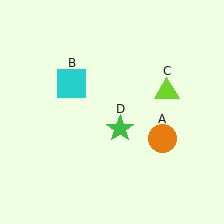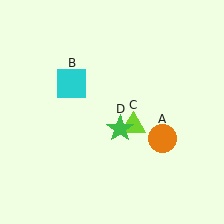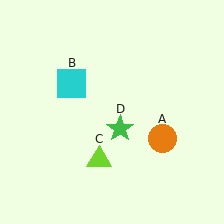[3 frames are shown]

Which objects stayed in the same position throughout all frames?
Orange circle (object A) and cyan square (object B) and green star (object D) remained stationary.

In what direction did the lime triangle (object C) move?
The lime triangle (object C) moved down and to the left.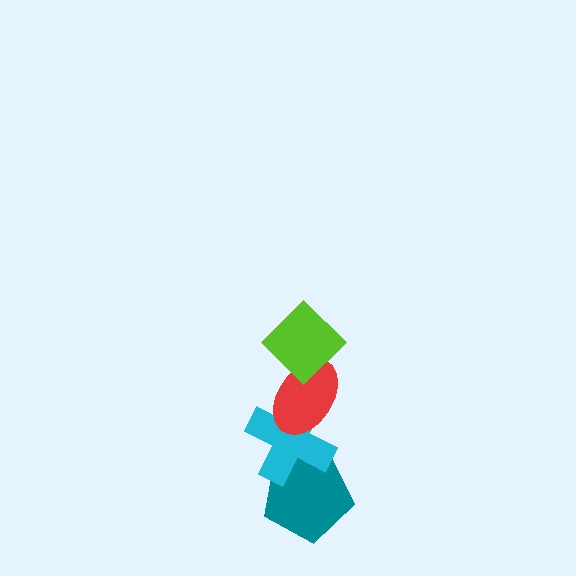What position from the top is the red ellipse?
The red ellipse is 2nd from the top.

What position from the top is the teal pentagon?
The teal pentagon is 4th from the top.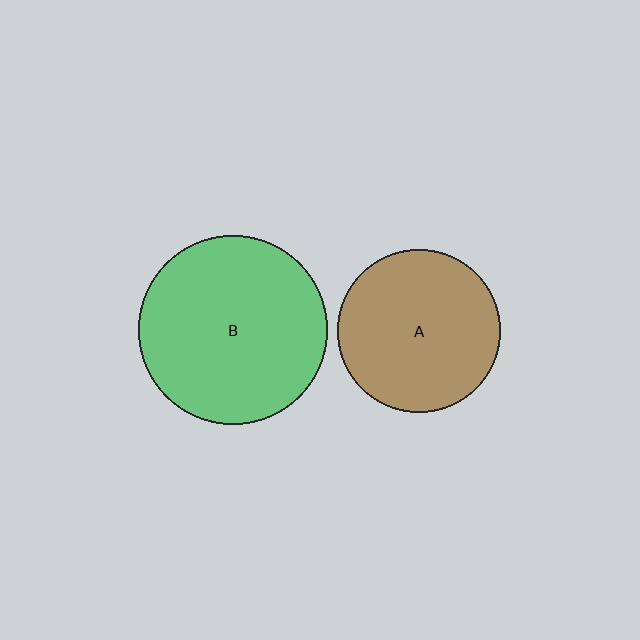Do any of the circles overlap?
No, none of the circles overlap.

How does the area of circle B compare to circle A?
Approximately 1.3 times.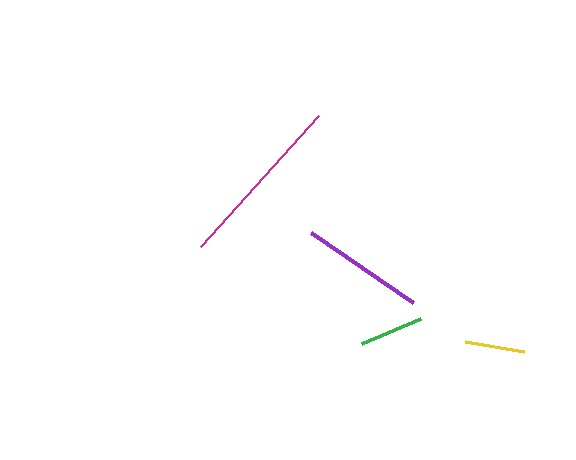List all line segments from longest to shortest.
From longest to shortest: magenta, purple, green, yellow.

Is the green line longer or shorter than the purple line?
The purple line is longer than the green line.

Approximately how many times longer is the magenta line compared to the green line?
The magenta line is approximately 2.8 times the length of the green line.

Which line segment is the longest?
The magenta line is the longest at approximately 176 pixels.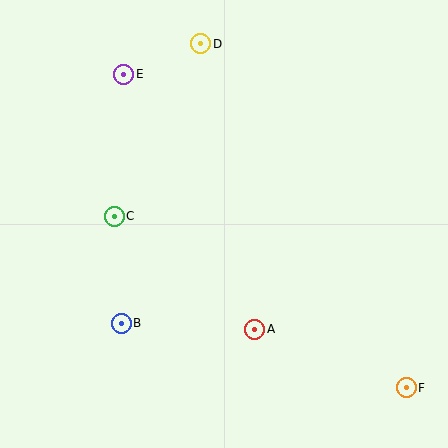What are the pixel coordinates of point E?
Point E is at (124, 74).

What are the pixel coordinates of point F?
Point F is at (406, 388).